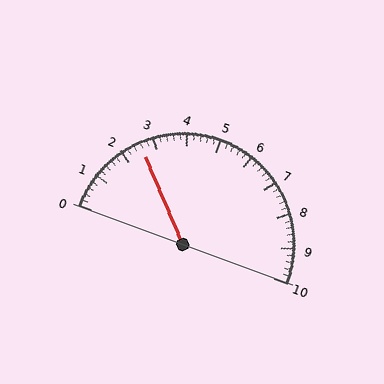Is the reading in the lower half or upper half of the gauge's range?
The reading is in the lower half of the range (0 to 10).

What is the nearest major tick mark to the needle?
The nearest major tick mark is 3.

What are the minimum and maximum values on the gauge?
The gauge ranges from 0 to 10.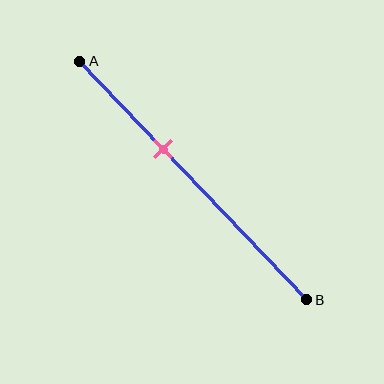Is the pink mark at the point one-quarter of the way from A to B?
No, the mark is at about 35% from A, not at the 25% one-quarter point.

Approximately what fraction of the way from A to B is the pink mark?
The pink mark is approximately 35% of the way from A to B.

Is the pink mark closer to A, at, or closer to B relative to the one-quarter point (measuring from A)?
The pink mark is closer to point B than the one-quarter point of segment AB.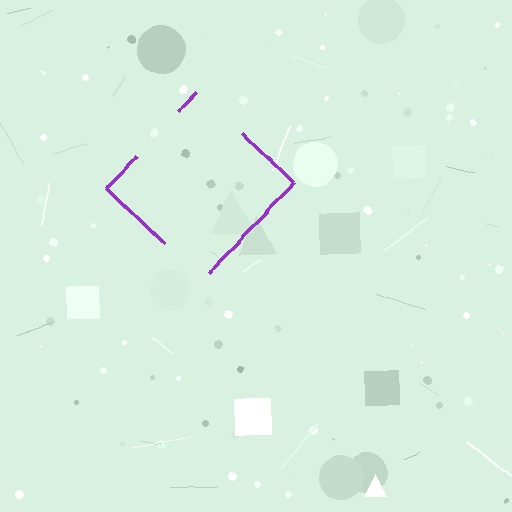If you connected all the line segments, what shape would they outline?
They would outline a diamond.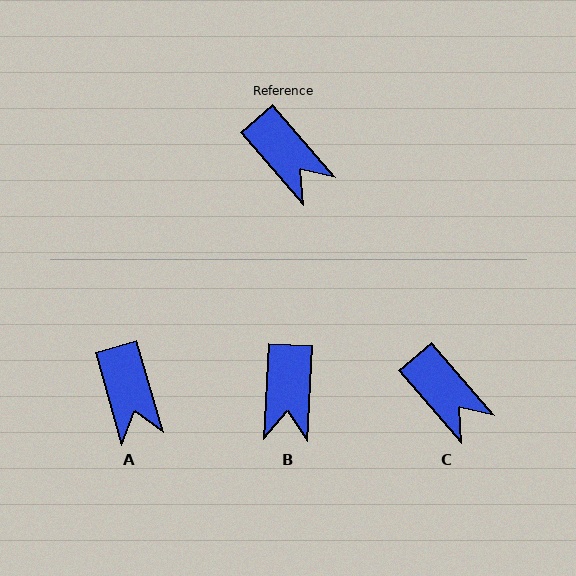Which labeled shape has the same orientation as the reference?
C.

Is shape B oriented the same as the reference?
No, it is off by about 44 degrees.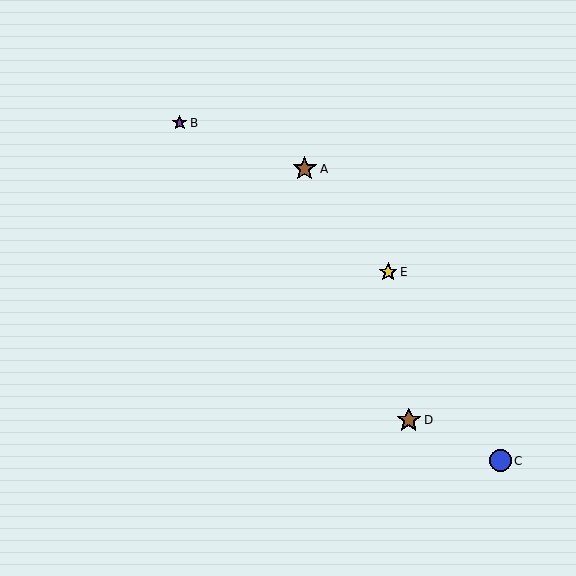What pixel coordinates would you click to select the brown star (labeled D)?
Click at (409, 420) to select the brown star D.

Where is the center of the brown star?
The center of the brown star is at (409, 420).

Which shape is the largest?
The brown star (labeled A) is the largest.